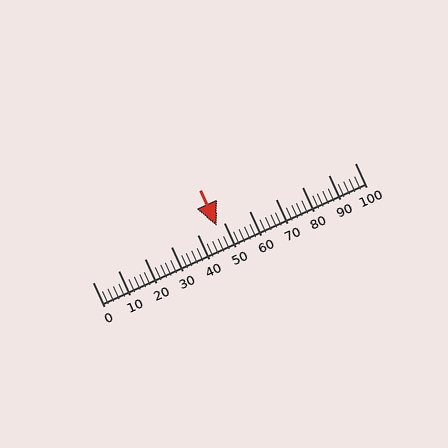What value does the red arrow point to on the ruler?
The red arrow points to approximately 47.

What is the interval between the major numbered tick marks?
The major tick marks are spaced 10 units apart.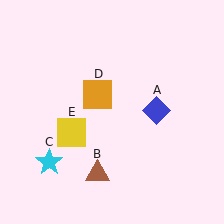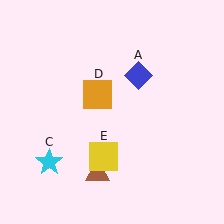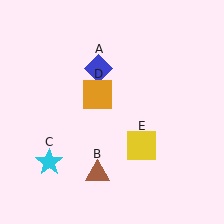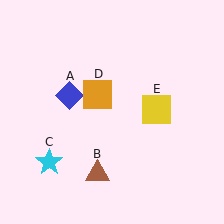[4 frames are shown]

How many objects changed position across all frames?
2 objects changed position: blue diamond (object A), yellow square (object E).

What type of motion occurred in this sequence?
The blue diamond (object A), yellow square (object E) rotated counterclockwise around the center of the scene.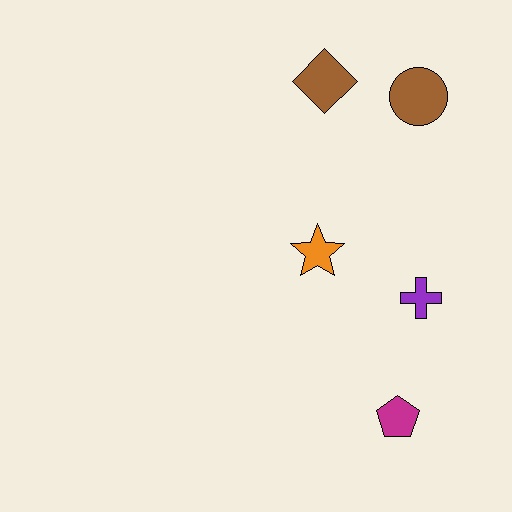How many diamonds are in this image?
There is 1 diamond.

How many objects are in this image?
There are 5 objects.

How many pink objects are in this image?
There are no pink objects.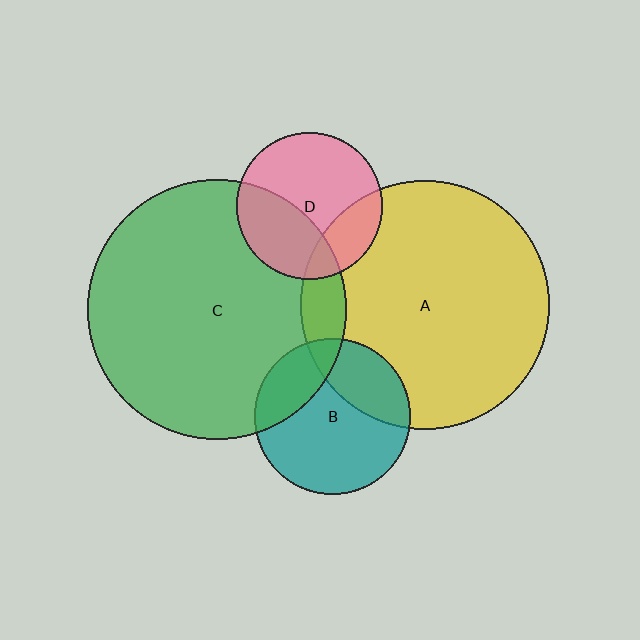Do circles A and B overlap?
Yes.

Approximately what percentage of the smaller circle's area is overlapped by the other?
Approximately 30%.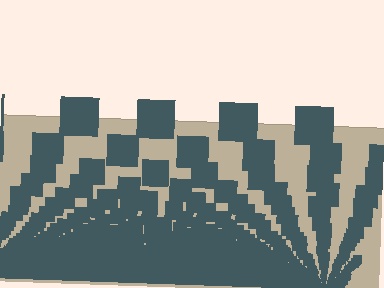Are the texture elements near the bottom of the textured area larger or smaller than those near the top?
Smaller. The gradient is inverted — elements near the bottom are smaller and denser.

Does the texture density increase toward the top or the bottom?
Density increases toward the bottom.